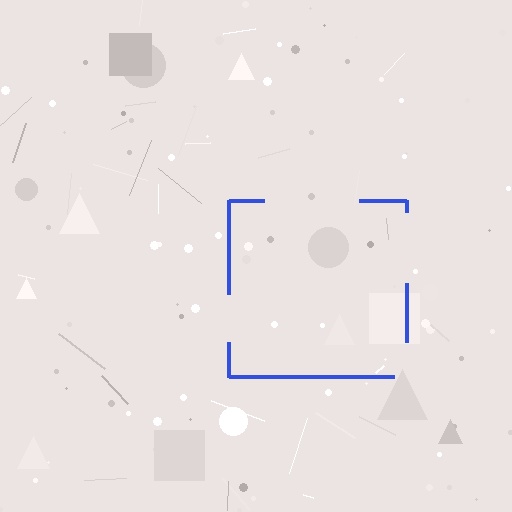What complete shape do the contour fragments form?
The contour fragments form a square.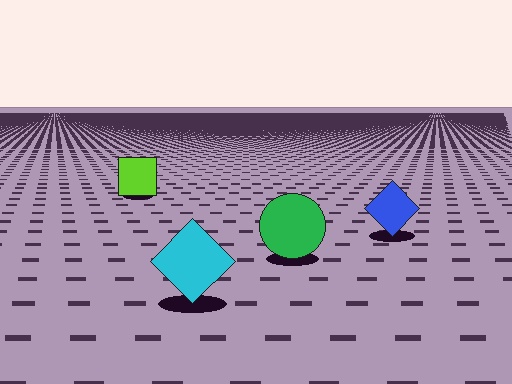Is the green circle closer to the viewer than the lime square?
Yes. The green circle is closer — you can tell from the texture gradient: the ground texture is coarser near it.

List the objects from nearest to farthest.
From nearest to farthest: the cyan diamond, the green circle, the blue diamond, the lime square.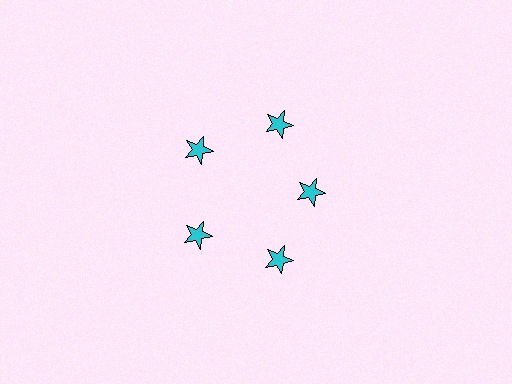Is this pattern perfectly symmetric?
No. The 5 cyan stars are arranged in a ring, but one element near the 3 o'clock position is pulled inward toward the center, breaking the 5-fold rotational symmetry.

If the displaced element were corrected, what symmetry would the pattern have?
It would have 5-fold rotational symmetry — the pattern would map onto itself every 72 degrees.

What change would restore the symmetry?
The symmetry would be restored by moving it outward, back onto the ring so that all 5 stars sit at equal angles and equal distance from the center.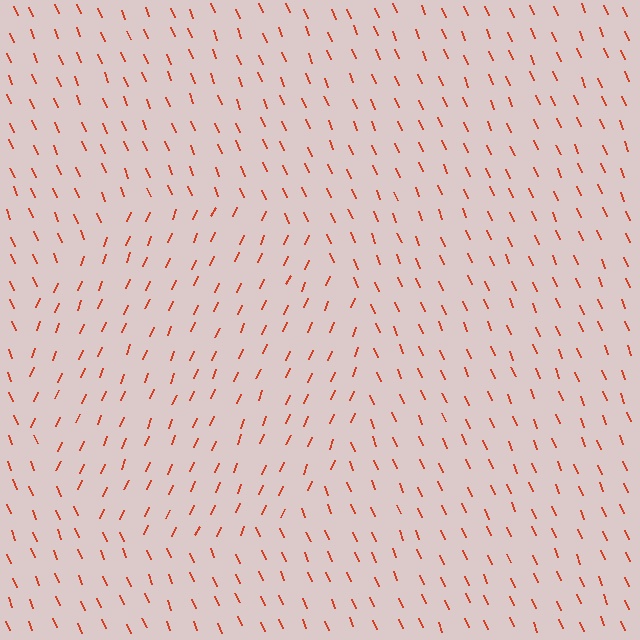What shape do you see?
I see a circle.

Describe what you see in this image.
The image is filled with small red line segments. A circle region in the image has lines oriented differently from the surrounding lines, creating a visible texture boundary.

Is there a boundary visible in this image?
Yes, there is a texture boundary formed by a change in line orientation.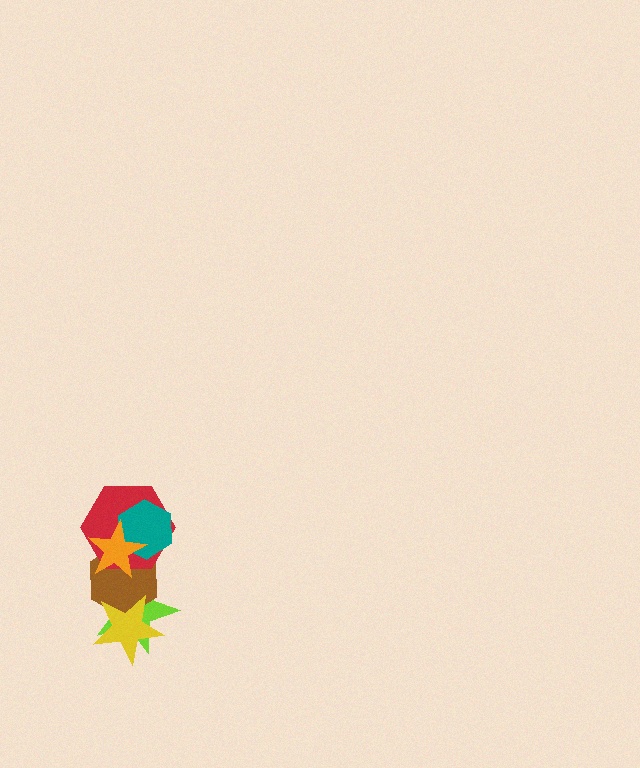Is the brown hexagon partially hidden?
Yes, it is partially covered by another shape.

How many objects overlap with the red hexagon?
4 objects overlap with the red hexagon.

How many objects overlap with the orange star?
4 objects overlap with the orange star.